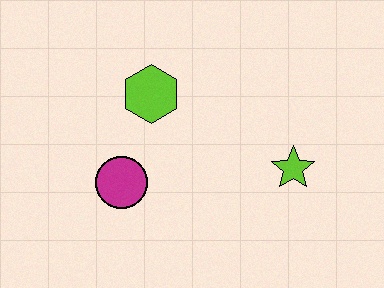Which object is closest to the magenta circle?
The lime hexagon is closest to the magenta circle.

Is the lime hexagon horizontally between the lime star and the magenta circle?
Yes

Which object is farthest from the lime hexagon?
The lime star is farthest from the lime hexagon.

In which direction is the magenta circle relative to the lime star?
The magenta circle is to the left of the lime star.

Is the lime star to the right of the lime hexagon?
Yes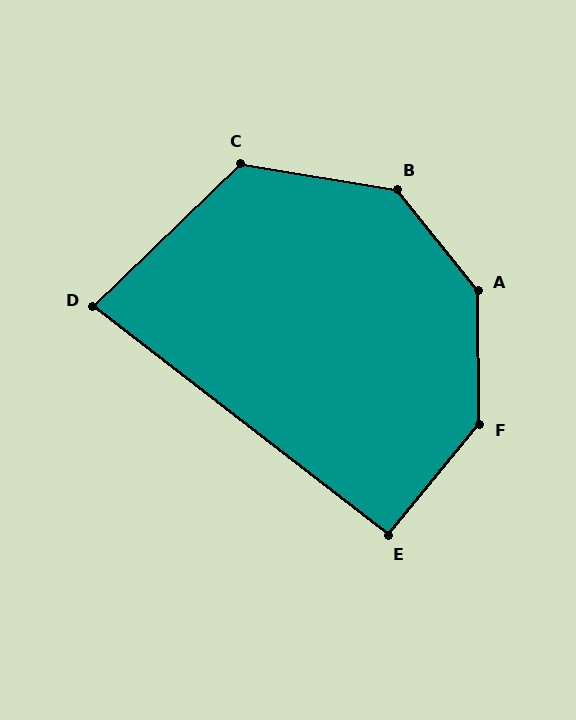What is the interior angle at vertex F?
Approximately 140 degrees (obtuse).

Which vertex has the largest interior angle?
A, at approximately 142 degrees.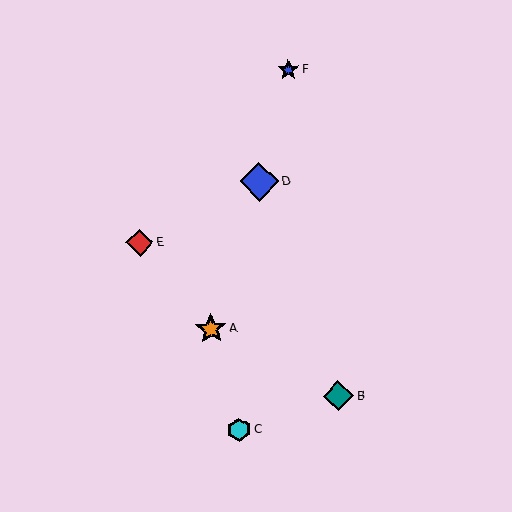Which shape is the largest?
The blue diamond (labeled D) is the largest.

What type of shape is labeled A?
Shape A is an orange star.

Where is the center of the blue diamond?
The center of the blue diamond is at (259, 182).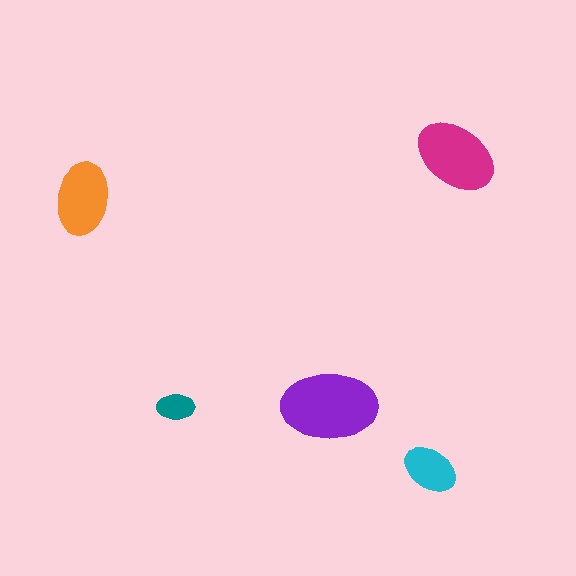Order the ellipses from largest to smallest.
the purple one, the magenta one, the orange one, the cyan one, the teal one.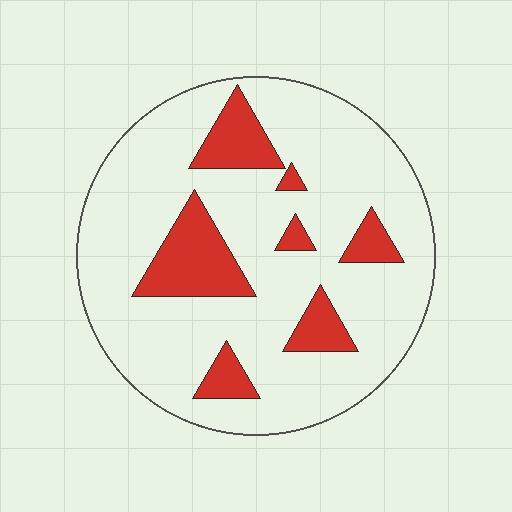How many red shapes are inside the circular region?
7.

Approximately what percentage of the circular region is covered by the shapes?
Approximately 20%.